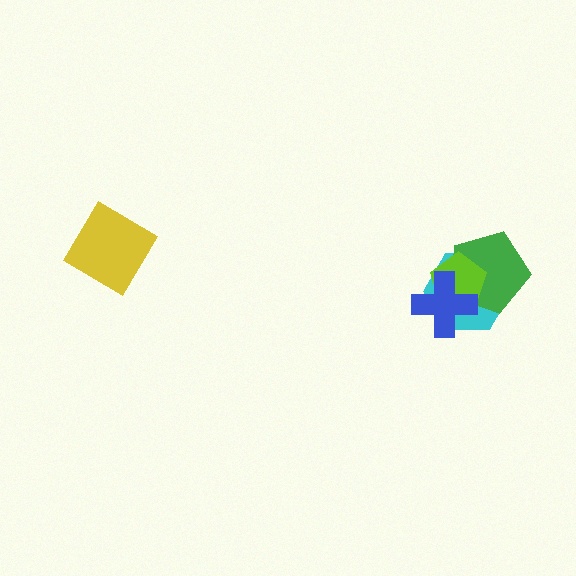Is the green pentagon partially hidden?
Yes, it is partially covered by another shape.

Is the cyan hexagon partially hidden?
Yes, it is partially covered by another shape.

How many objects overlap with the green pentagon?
3 objects overlap with the green pentagon.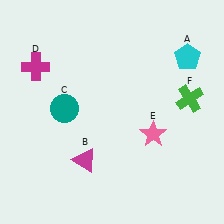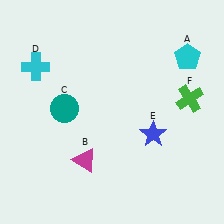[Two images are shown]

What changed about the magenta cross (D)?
In Image 1, D is magenta. In Image 2, it changed to cyan.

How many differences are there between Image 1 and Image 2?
There are 2 differences between the two images.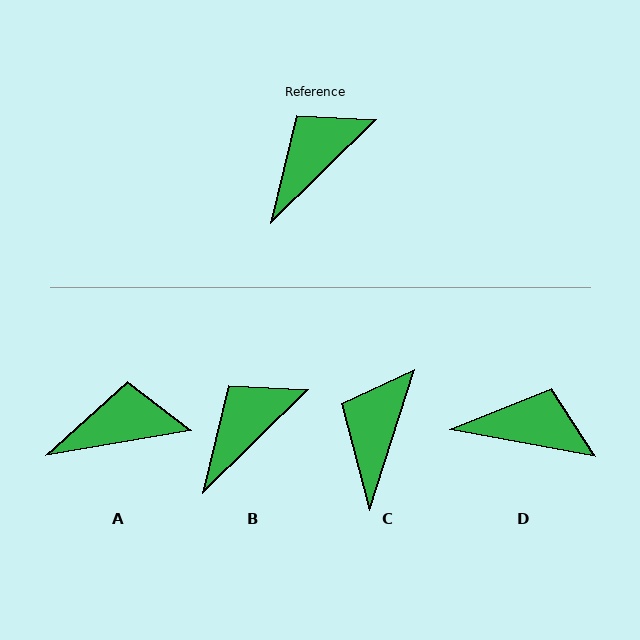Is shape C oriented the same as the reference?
No, it is off by about 28 degrees.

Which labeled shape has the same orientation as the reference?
B.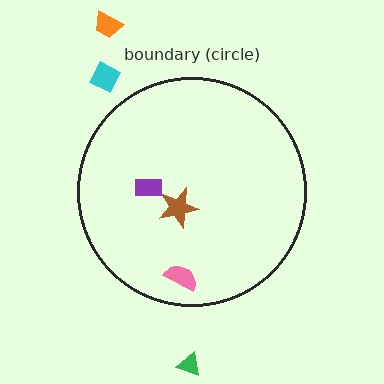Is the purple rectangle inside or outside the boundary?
Inside.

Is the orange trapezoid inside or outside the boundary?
Outside.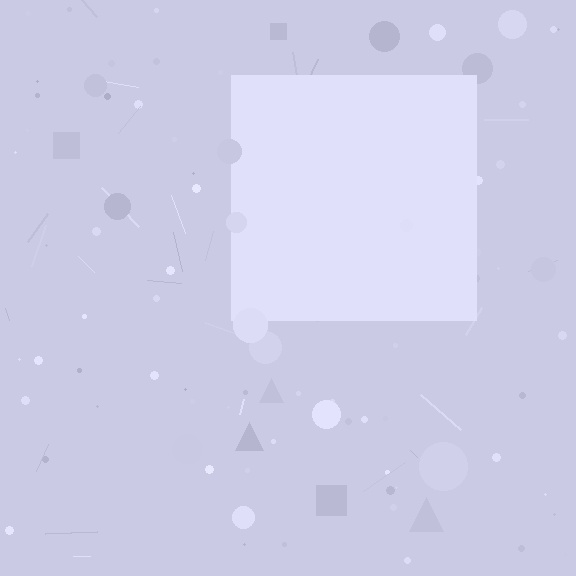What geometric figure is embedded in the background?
A square is embedded in the background.